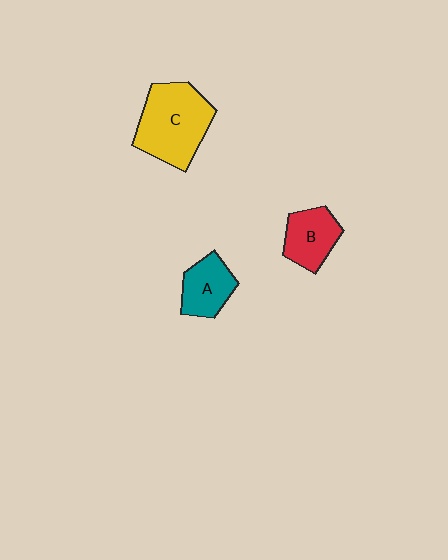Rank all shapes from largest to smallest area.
From largest to smallest: C (yellow), B (red), A (teal).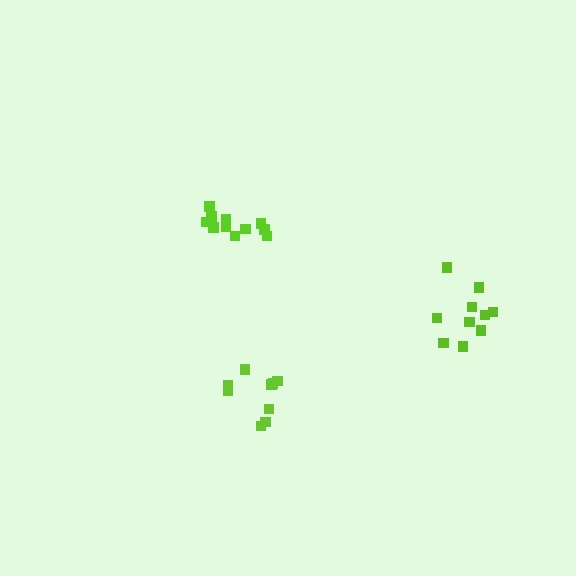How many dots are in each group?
Group 1: 10 dots, Group 2: 11 dots, Group 3: 9 dots (30 total).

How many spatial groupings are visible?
There are 3 spatial groupings.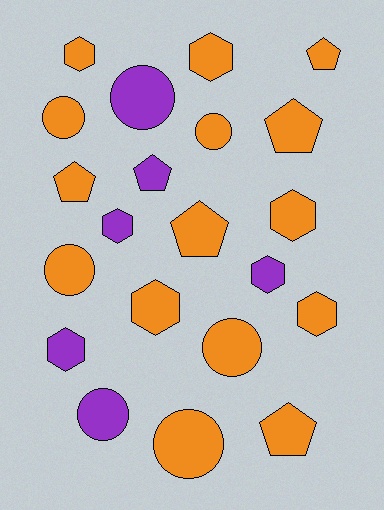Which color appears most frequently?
Orange, with 15 objects.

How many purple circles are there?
There are 2 purple circles.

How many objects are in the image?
There are 21 objects.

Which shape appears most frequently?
Hexagon, with 8 objects.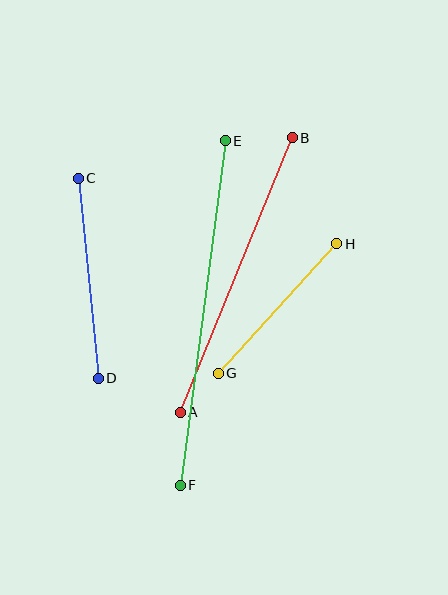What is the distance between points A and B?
The distance is approximately 297 pixels.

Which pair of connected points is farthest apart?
Points E and F are farthest apart.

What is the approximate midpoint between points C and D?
The midpoint is at approximately (88, 278) pixels.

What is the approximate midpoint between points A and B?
The midpoint is at approximately (236, 275) pixels.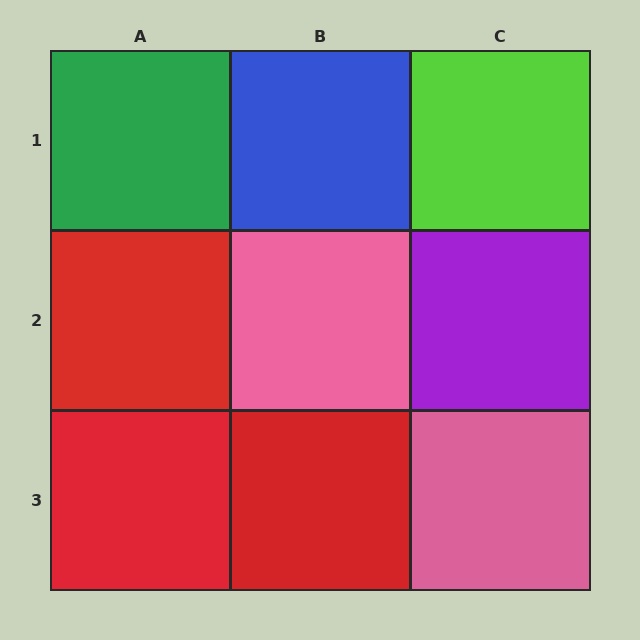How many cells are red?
3 cells are red.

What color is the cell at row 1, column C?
Lime.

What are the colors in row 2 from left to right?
Red, pink, purple.